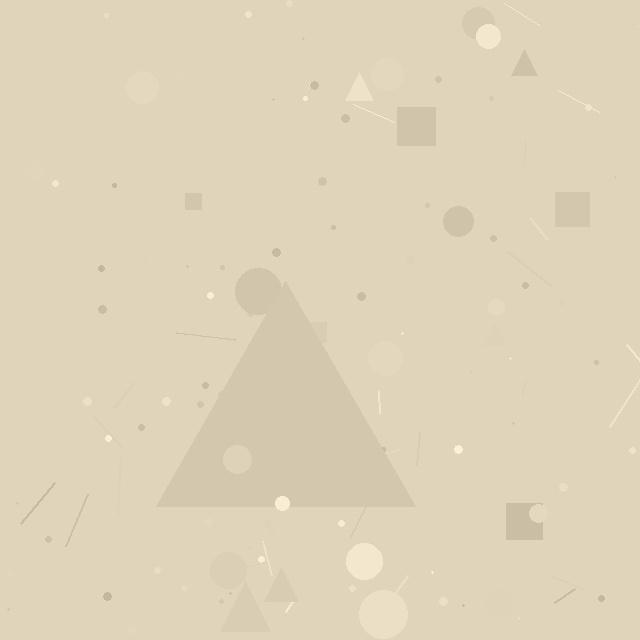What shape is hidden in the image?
A triangle is hidden in the image.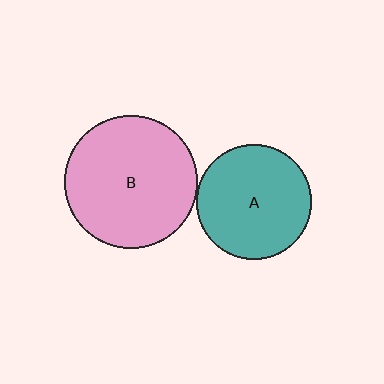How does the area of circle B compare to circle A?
Approximately 1.3 times.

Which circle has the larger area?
Circle B (pink).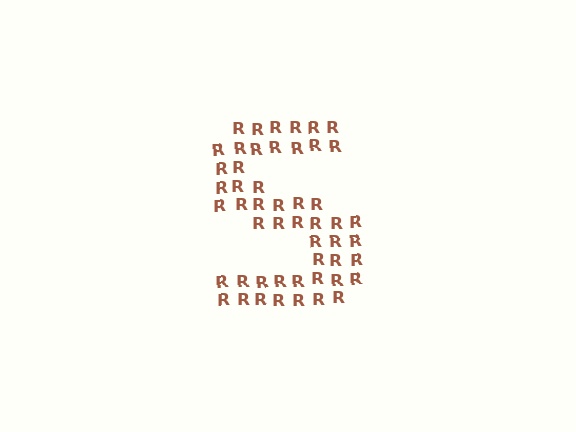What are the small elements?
The small elements are letter R's.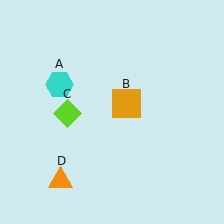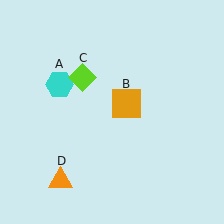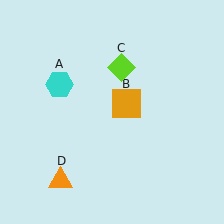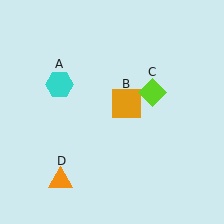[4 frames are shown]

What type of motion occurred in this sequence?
The lime diamond (object C) rotated clockwise around the center of the scene.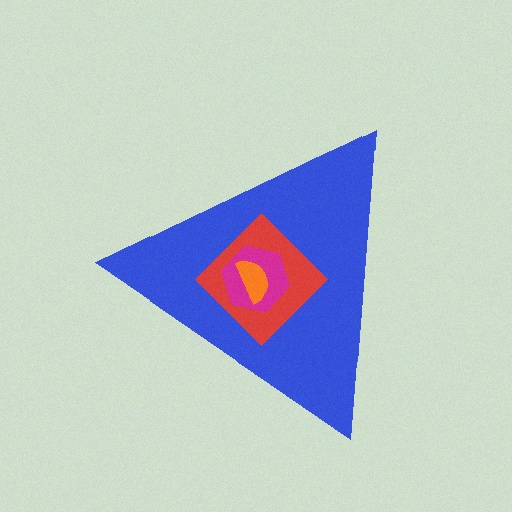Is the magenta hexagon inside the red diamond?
Yes.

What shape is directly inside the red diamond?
The magenta hexagon.